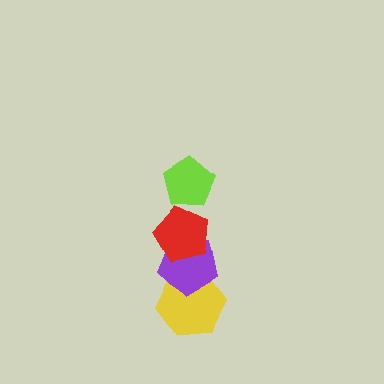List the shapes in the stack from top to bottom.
From top to bottom: the lime pentagon, the red pentagon, the purple pentagon, the yellow hexagon.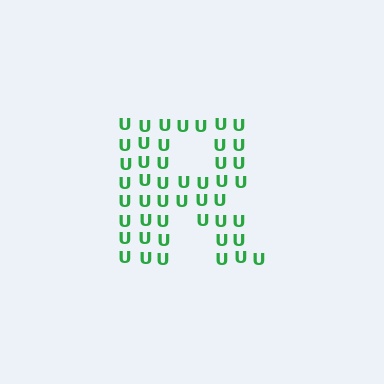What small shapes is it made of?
It is made of small letter U's.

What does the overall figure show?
The overall figure shows the letter R.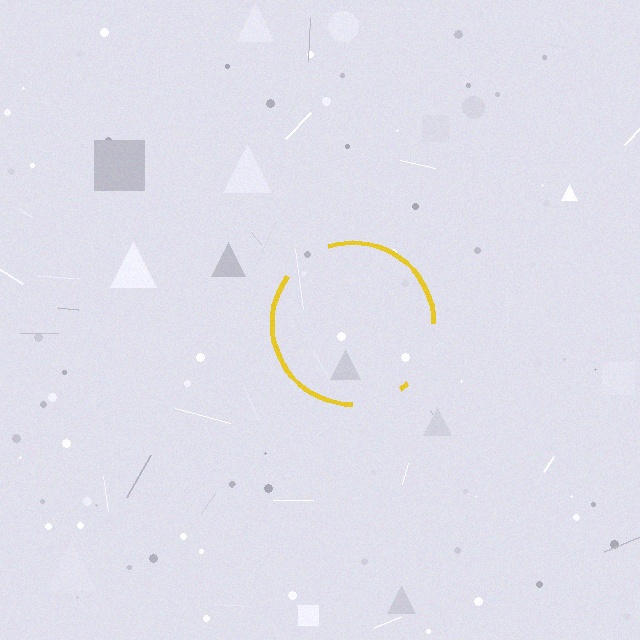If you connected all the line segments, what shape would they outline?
They would outline a circle.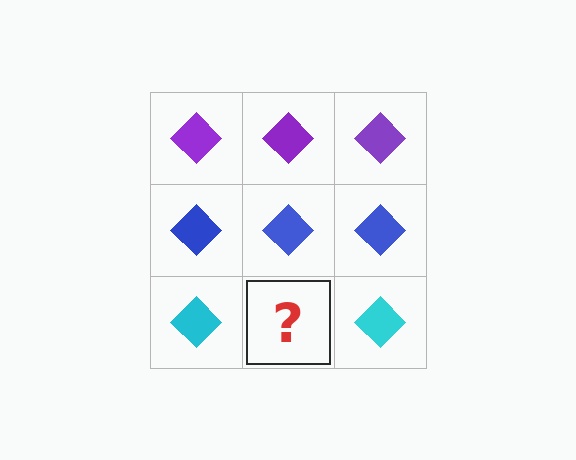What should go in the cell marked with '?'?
The missing cell should contain a cyan diamond.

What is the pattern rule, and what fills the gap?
The rule is that each row has a consistent color. The gap should be filled with a cyan diamond.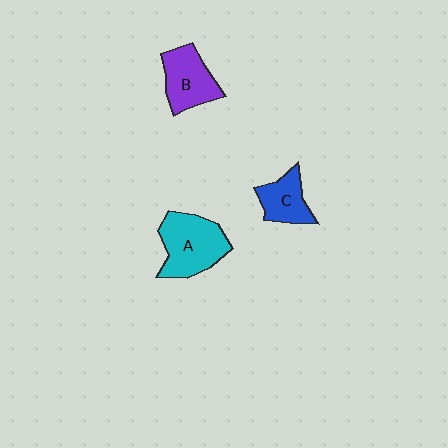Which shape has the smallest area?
Shape C (blue).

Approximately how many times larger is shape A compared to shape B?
Approximately 1.3 times.